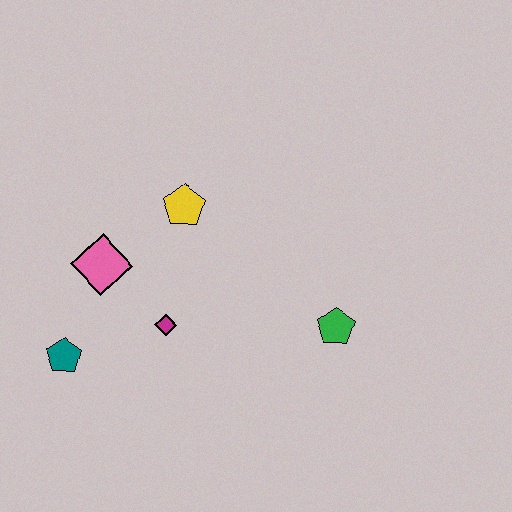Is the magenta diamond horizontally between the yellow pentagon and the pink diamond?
Yes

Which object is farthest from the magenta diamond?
The green pentagon is farthest from the magenta diamond.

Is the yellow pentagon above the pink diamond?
Yes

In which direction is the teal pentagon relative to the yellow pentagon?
The teal pentagon is below the yellow pentagon.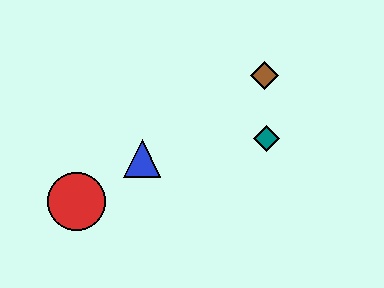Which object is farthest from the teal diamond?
The red circle is farthest from the teal diamond.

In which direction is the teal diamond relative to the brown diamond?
The teal diamond is below the brown diamond.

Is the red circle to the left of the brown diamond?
Yes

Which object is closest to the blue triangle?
The red circle is closest to the blue triangle.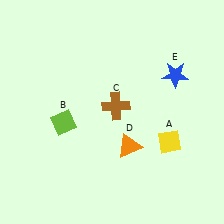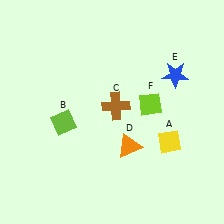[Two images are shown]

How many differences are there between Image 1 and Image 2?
There is 1 difference between the two images.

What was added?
A lime diamond (F) was added in Image 2.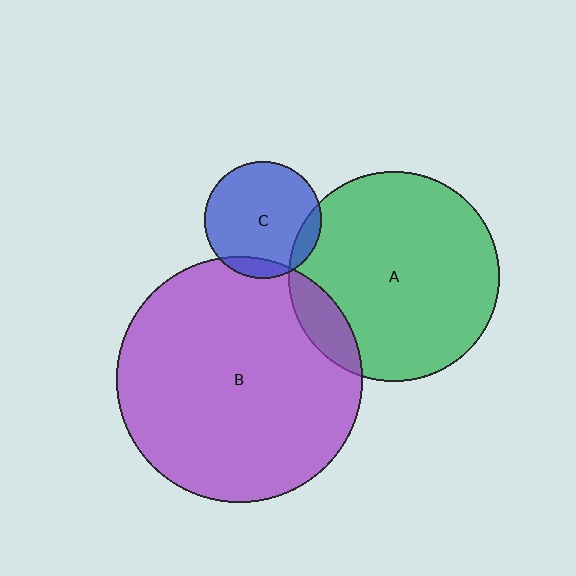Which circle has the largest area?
Circle B (purple).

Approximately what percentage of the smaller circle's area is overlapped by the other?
Approximately 10%.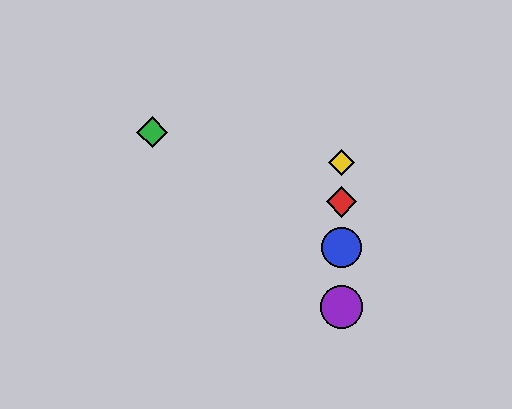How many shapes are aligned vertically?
4 shapes (the red diamond, the blue circle, the yellow diamond, the purple circle) are aligned vertically.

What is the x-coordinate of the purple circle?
The purple circle is at x≈341.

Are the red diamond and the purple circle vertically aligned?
Yes, both are at x≈341.